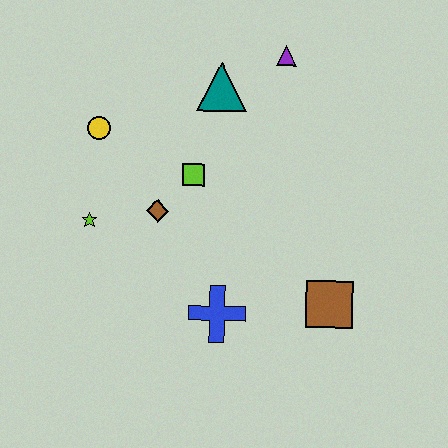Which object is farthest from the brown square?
The yellow circle is farthest from the brown square.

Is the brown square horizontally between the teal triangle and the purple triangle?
No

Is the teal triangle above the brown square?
Yes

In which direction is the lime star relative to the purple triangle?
The lime star is to the left of the purple triangle.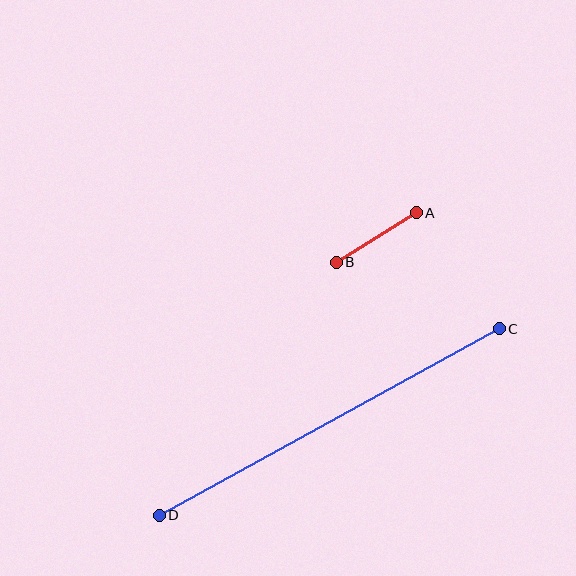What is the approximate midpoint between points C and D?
The midpoint is at approximately (329, 422) pixels.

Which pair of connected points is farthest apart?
Points C and D are farthest apart.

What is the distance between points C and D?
The distance is approximately 388 pixels.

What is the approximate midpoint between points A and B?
The midpoint is at approximately (376, 238) pixels.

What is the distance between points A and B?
The distance is approximately 94 pixels.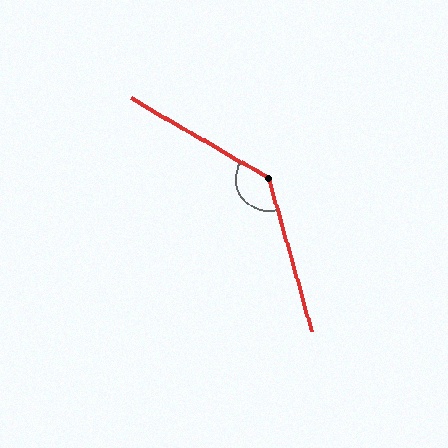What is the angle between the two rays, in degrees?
Approximately 136 degrees.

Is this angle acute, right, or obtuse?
It is obtuse.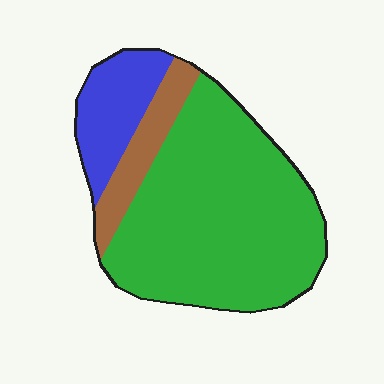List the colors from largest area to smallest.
From largest to smallest: green, blue, brown.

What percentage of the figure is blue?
Blue covers 17% of the figure.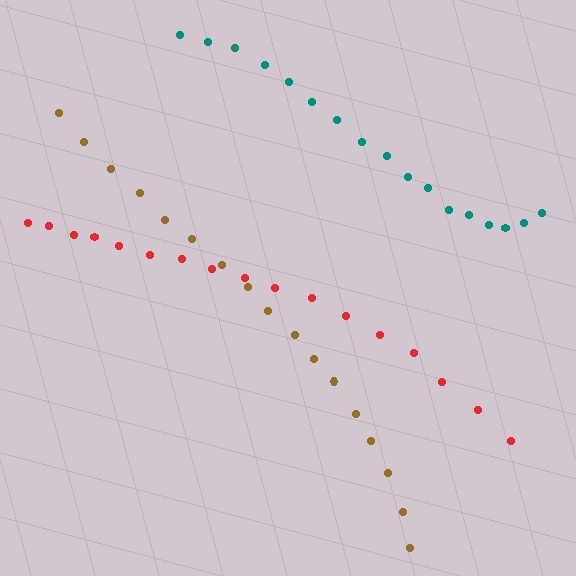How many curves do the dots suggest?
There are 3 distinct paths.